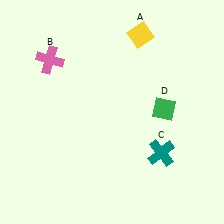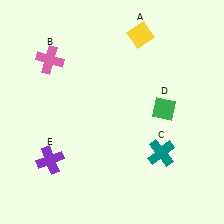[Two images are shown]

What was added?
A purple cross (E) was added in Image 2.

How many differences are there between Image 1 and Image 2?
There is 1 difference between the two images.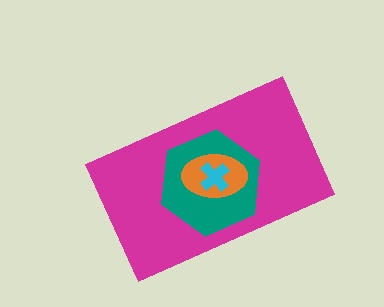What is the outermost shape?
The magenta rectangle.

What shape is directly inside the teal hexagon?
The orange ellipse.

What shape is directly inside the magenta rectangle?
The teal hexagon.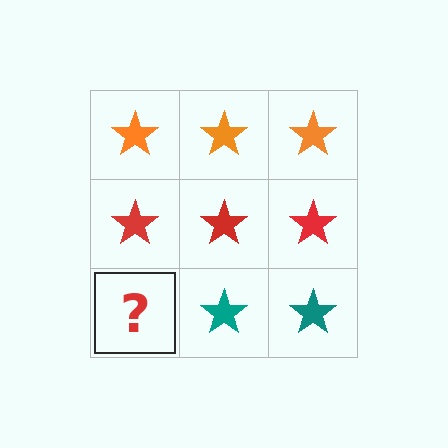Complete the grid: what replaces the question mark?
The question mark should be replaced with a teal star.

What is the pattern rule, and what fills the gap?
The rule is that each row has a consistent color. The gap should be filled with a teal star.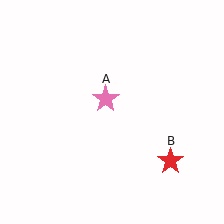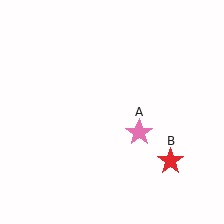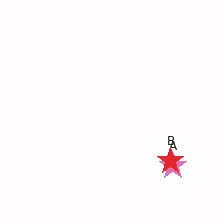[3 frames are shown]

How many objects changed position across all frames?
1 object changed position: pink star (object A).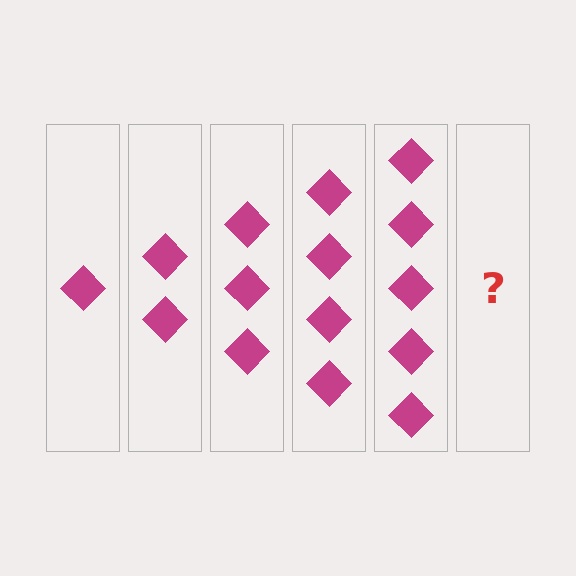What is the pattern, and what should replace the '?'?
The pattern is that each step adds one more diamond. The '?' should be 6 diamonds.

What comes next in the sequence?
The next element should be 6 diamonds.